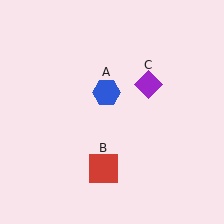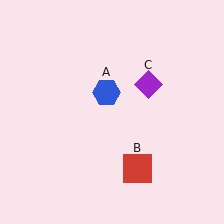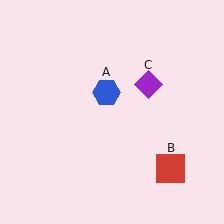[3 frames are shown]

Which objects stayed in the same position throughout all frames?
Blue hexagon (object A) and purple diamond (object C) remained stationary.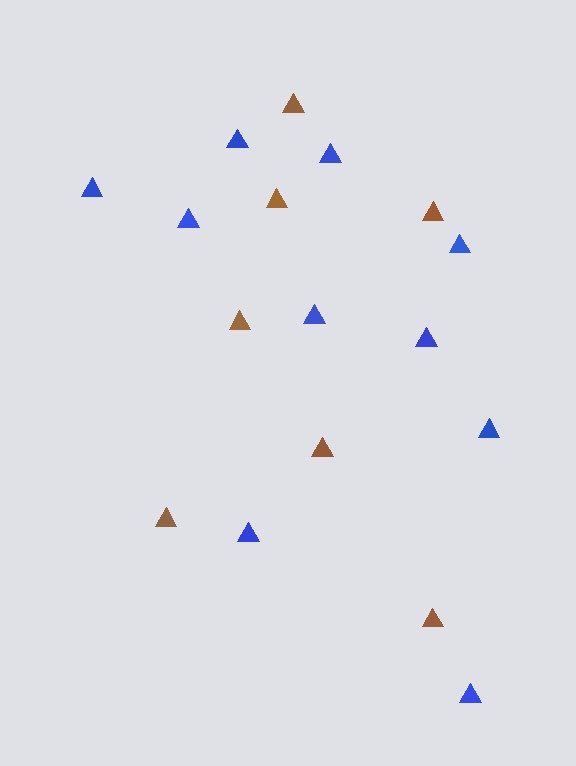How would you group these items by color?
There are 2 groups: one group of brown triangles (7) and one group of blue triangles (10).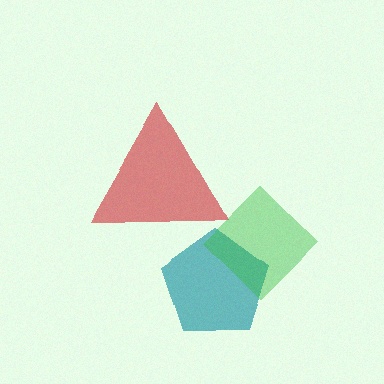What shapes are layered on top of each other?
The layered shapes are: a red triangle, a teal pentagon, a green diamond.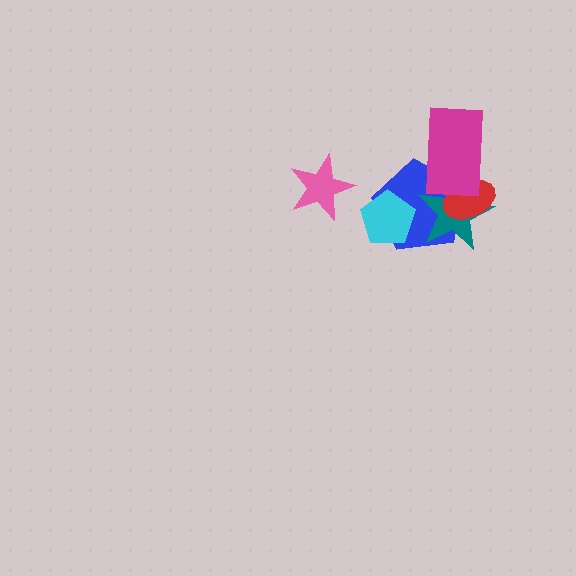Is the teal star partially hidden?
Yes, it is partially covered by another shape.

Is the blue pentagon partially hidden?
Yes, it is partially covered by another shape.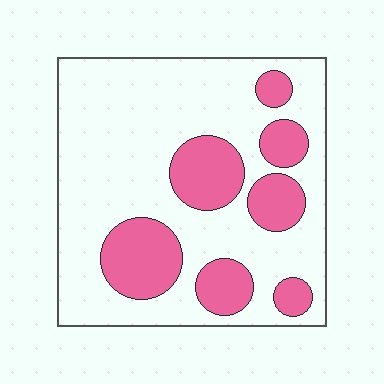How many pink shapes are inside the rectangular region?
7.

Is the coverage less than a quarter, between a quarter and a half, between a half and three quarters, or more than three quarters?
Between a quarter and a half.